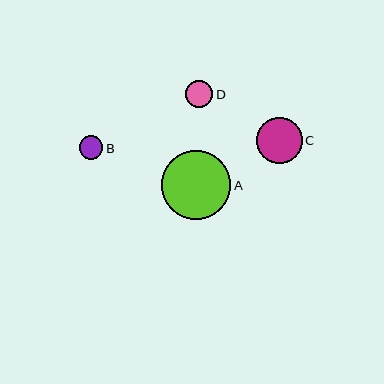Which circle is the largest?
Circle A is the largest with a size of approximately 69 pixels.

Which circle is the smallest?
Circle B is the smallest with a size of approximately 24 pixels.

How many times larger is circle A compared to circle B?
Circle A is approximately 2.9 times the size of circle B.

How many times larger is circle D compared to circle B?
Circle D is approximately 1.2 times the size of circle B.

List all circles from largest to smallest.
From largest to smallest: A, C, D, B.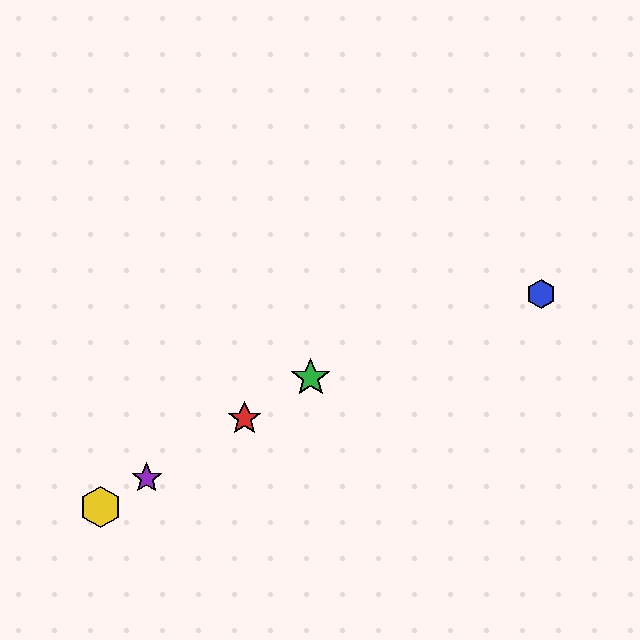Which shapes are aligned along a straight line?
The red star, the green star, the yellow hexagon, the purple star are aligned along a straight line.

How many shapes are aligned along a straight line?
4 shapes (the red star, the green star, the yellow hexagon, the purple star) are aligned along a straight line.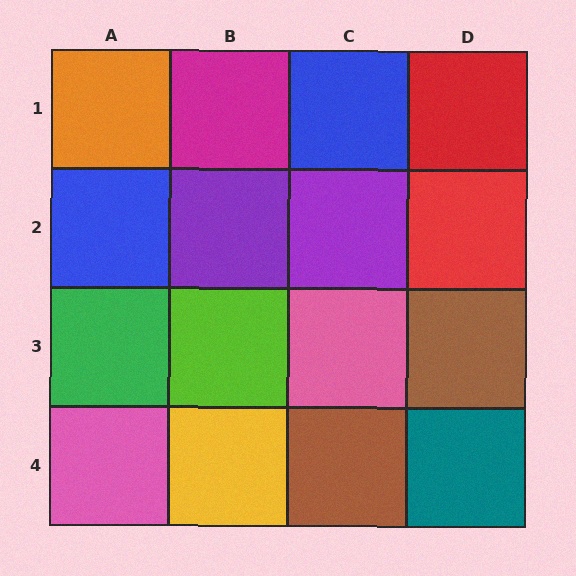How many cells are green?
1 cell is green.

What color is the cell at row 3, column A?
Green.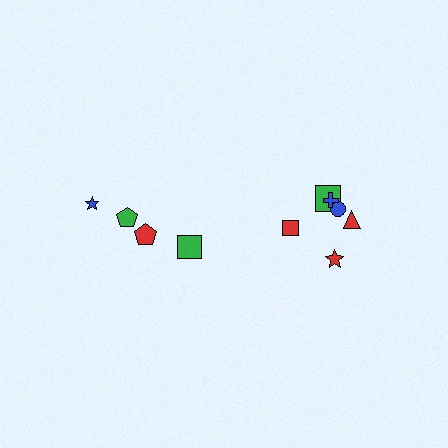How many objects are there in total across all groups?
There are 10 objects.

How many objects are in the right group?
There are 6 objects.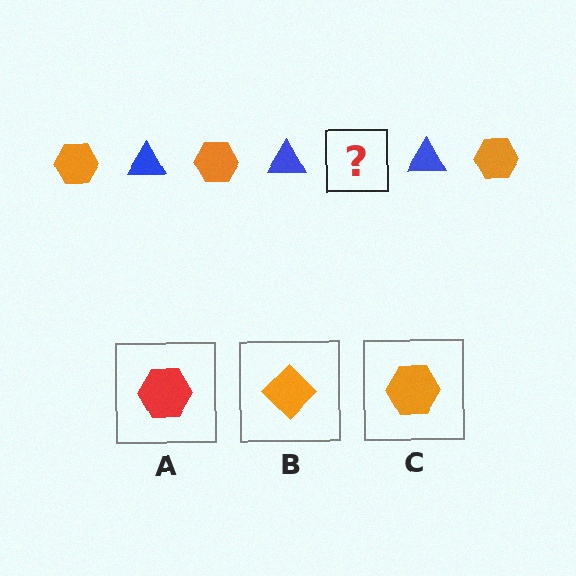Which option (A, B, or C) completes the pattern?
C.